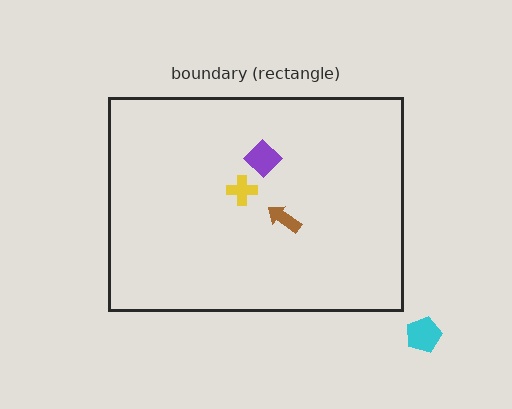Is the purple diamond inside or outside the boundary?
Inside.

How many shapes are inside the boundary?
3 inside, 1 outside.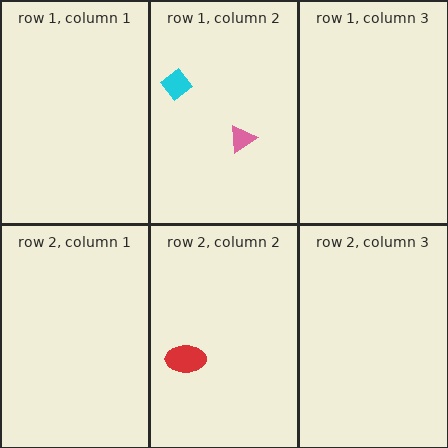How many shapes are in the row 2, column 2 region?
1.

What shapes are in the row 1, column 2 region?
The cyan diamond, the pink triangle.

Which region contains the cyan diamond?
The row 1, column 2 region.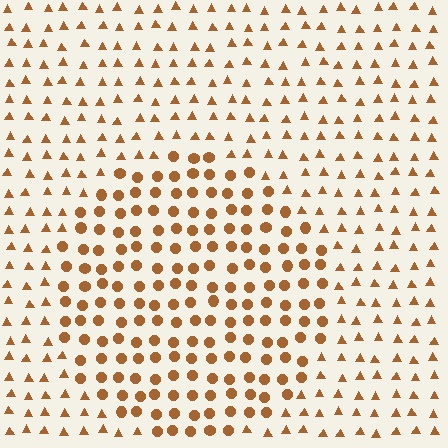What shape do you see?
I see a circle.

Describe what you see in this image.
The image is filled with small brown elements arranged in a uniform grid. A circle-shaped region contains circles, while the surrounding area contains triangles. The boundary is defined purely by the change in element shape.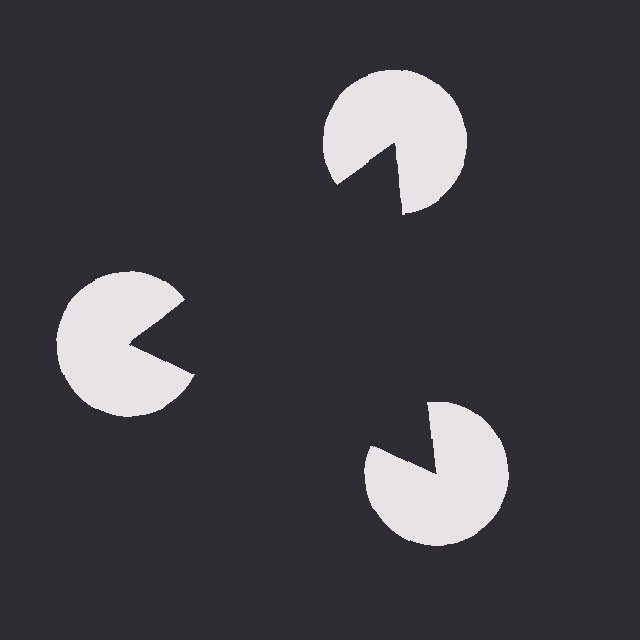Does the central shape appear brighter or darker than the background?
It typically appears slightly darker than the background, even though no actual brightness change is drawn.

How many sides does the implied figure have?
3 sides.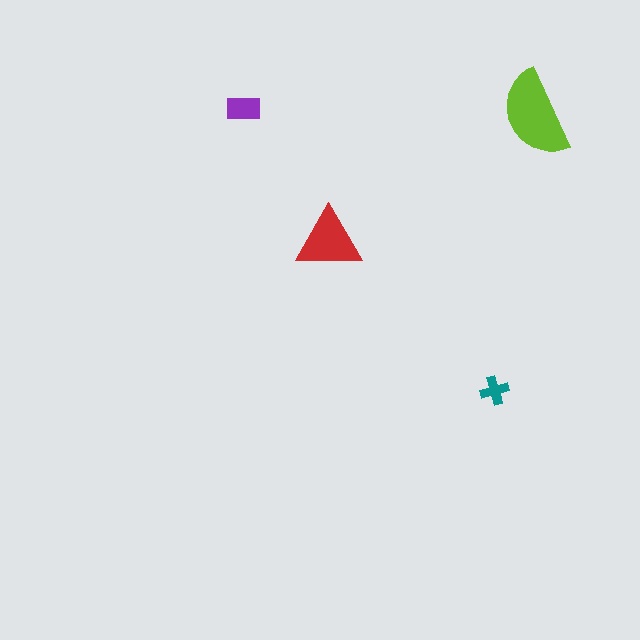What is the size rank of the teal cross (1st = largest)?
4th.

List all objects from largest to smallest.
The lime semicircle, the red triangle, the purple rectangle, the teal cross.